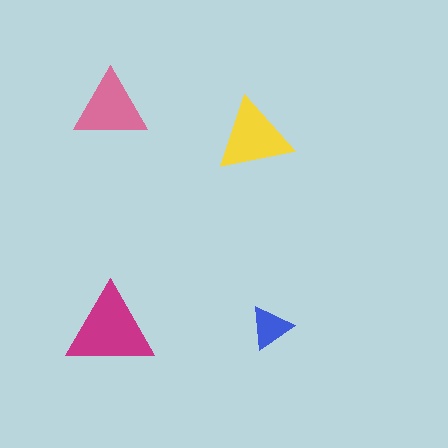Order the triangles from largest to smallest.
the magenta one, the yellow one, the pink one, the blue one.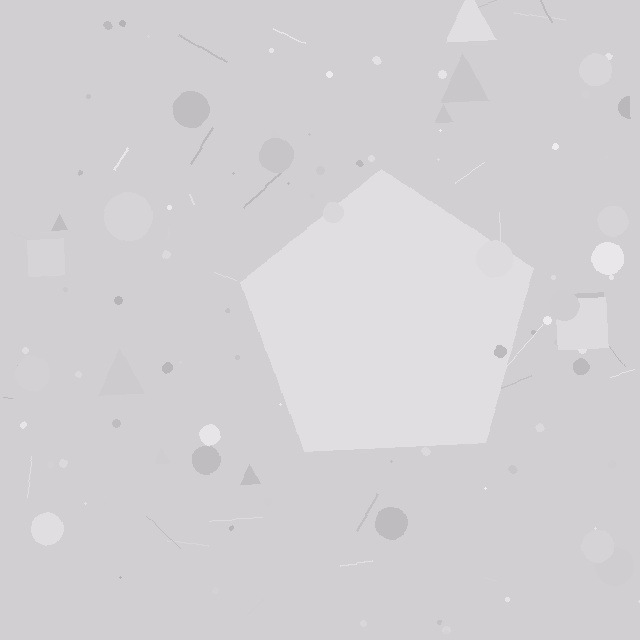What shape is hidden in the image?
A pentagon is hidden in the image.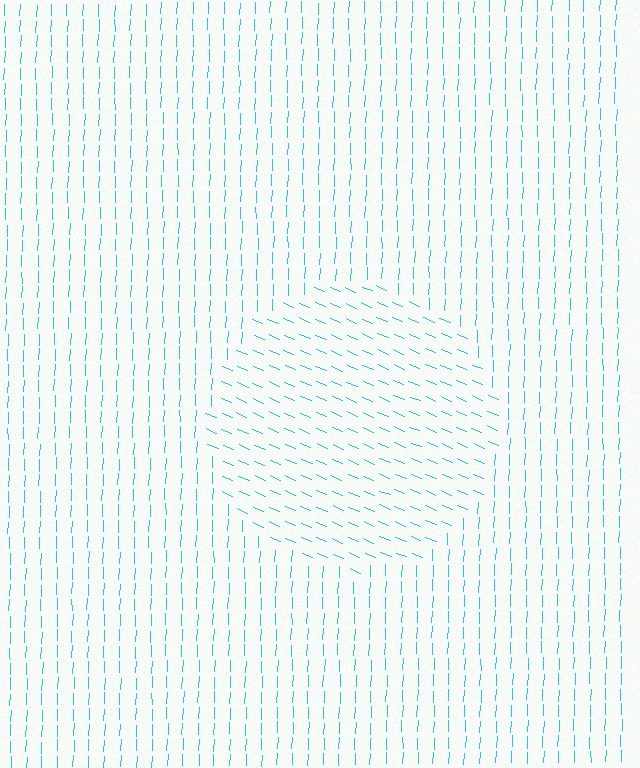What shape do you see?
I see a circle.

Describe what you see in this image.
The image is filled with small cyan line segments. A circle region in the image has lines oriented differently from the surrounding lines, creating a visible texture boundary.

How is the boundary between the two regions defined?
The boundary is defined purely by a change in line orientation (approximately 69 degrees difference). All lines are the same color and thickness.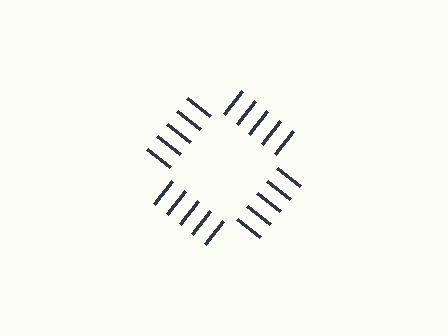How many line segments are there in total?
20 — 5 along each of the 4 edges.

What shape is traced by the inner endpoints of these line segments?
An illusory square — the line segments terminate on its edges but no continuous stroke is drawn.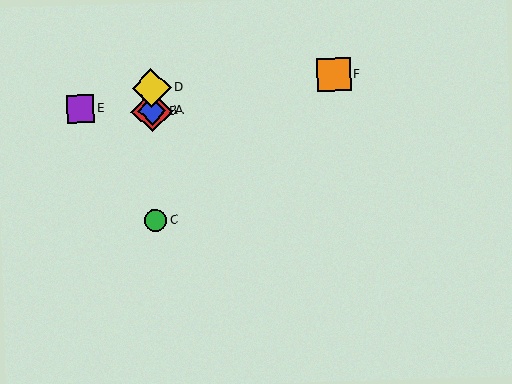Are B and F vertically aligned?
No, B is at x≈152 and F is at x≈334.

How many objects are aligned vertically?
4 objects (A, B, C, D) are aligned vertically.